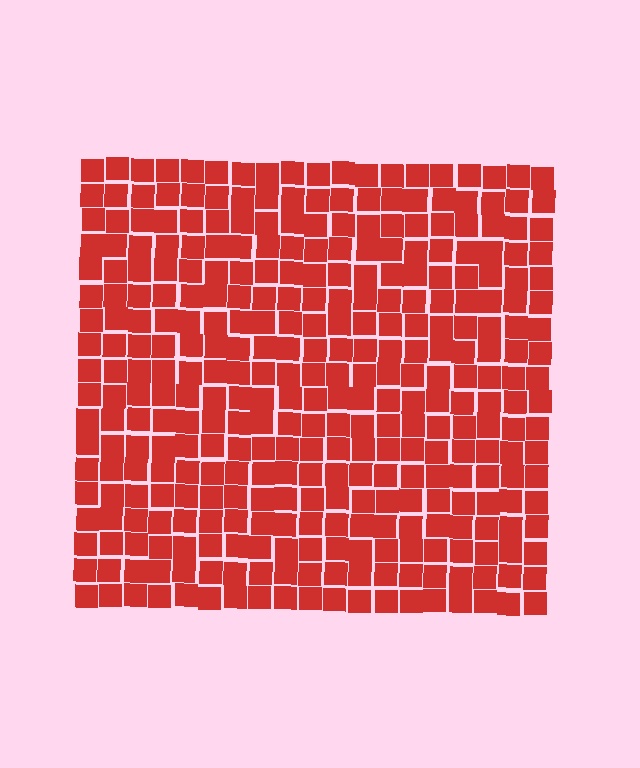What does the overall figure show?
The overall figure shows a square.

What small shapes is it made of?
It is made of small squares.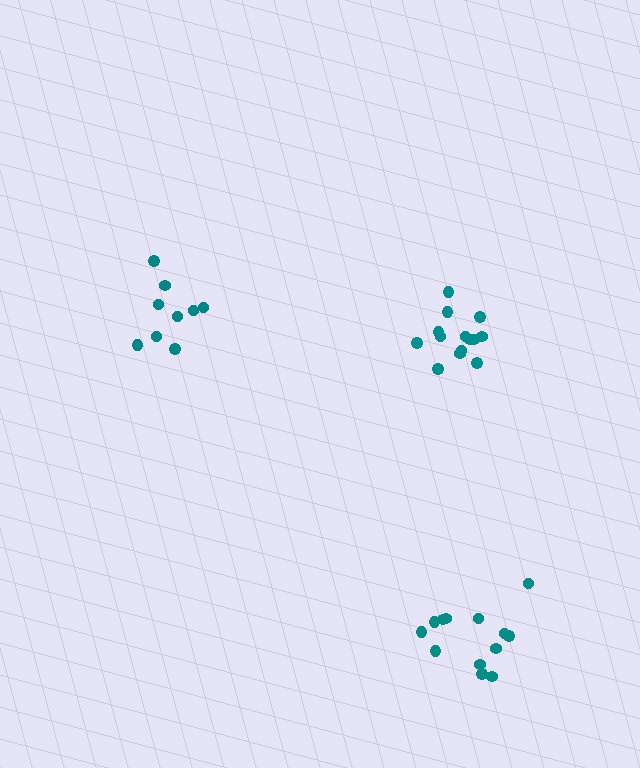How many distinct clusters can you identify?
There are 3 distinct clusters.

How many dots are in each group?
Group 1: 14 dots, Group 2: 9 dots, Group 3: 13 dots (36 total).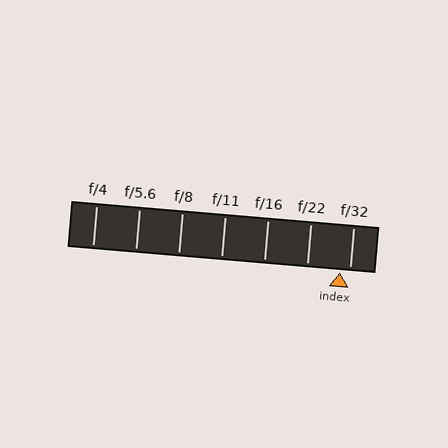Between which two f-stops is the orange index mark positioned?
The index mark is between f/22 and f/32.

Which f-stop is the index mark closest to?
The index mark is closest to f/32.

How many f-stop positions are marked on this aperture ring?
There are 7 f-stop positions marked.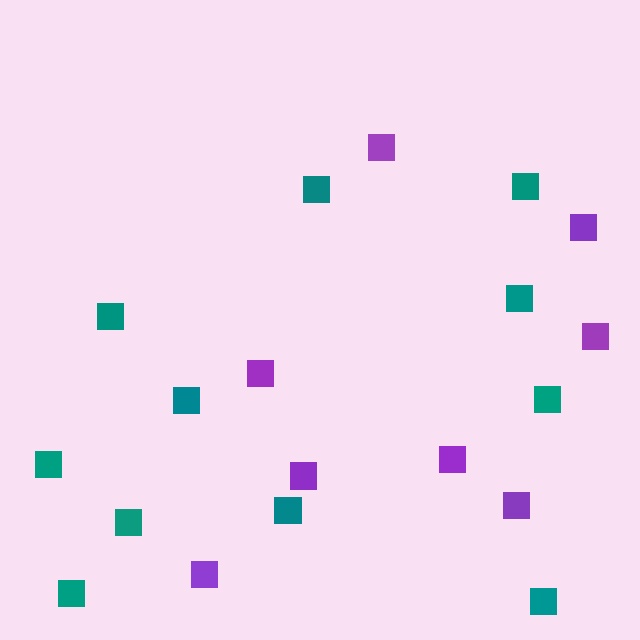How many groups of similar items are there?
There are 2 groups: one group of purple squares (8) and one group of teal squares (11).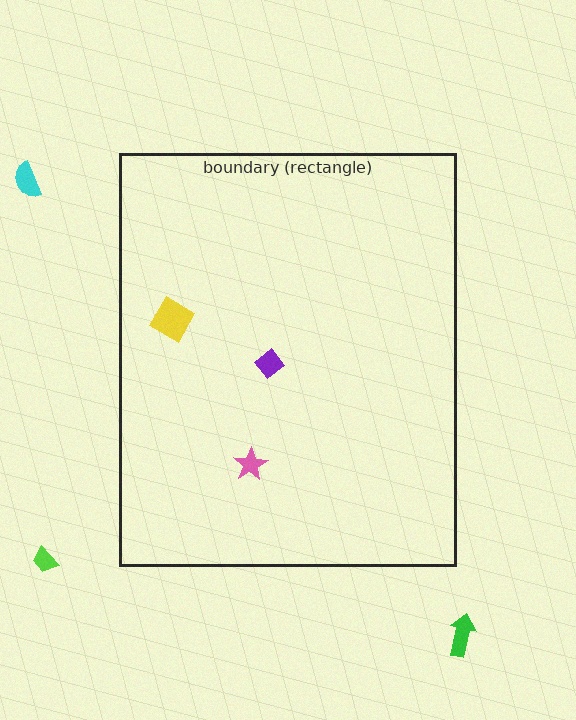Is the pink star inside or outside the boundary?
Inside.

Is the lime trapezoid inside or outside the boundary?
Outside.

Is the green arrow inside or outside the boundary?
Outside.